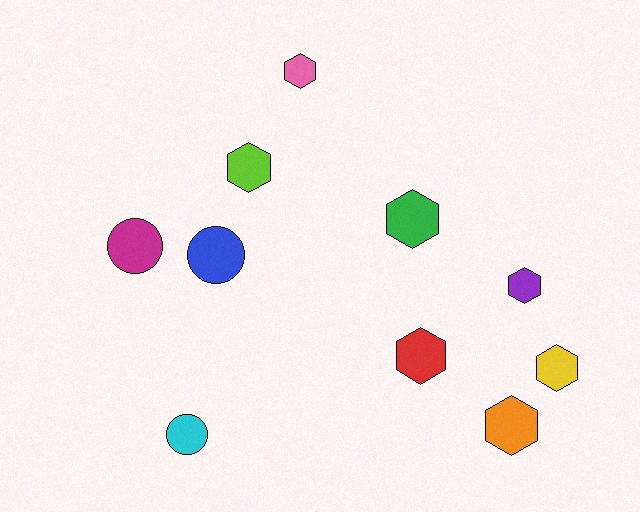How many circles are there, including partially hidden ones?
There are 3 circles.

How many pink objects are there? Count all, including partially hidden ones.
There is 1 pink object.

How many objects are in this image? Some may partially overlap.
There are 10 objects.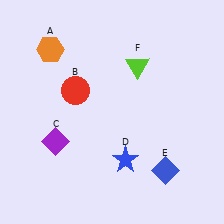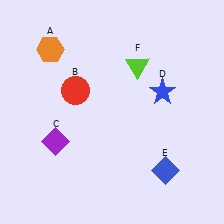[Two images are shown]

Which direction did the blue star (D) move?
The blue star (D) moved up.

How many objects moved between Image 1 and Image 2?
1 object moved between the two images.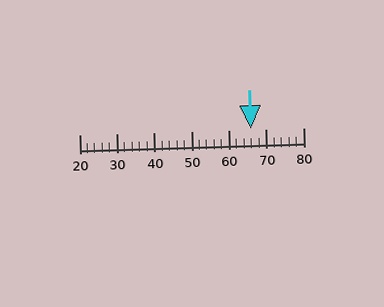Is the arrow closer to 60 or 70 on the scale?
The arrow is closer to 70.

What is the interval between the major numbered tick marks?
The major tick marks are spaced 10 units apart.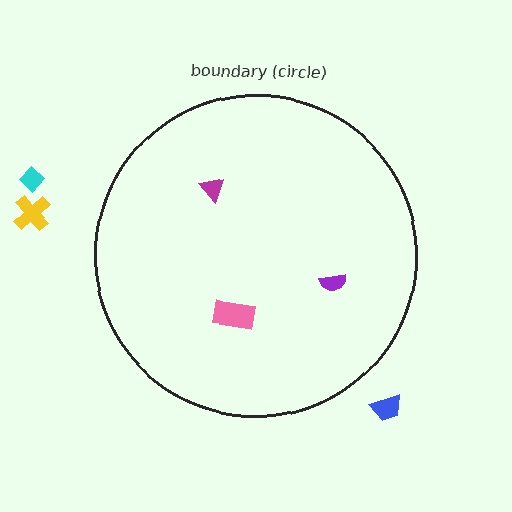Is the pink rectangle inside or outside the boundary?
Inside.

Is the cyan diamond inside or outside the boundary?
Outside.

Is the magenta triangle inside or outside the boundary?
Inside.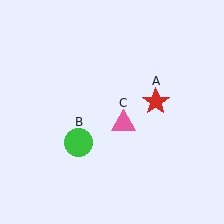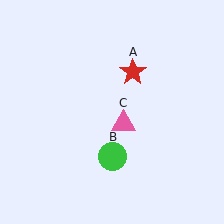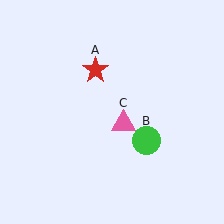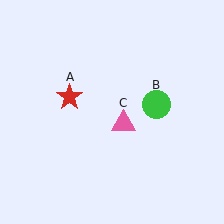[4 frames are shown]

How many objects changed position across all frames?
2 objects changed position: red star (object A), green circle (object B).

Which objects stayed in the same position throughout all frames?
Pink triangle (object C) remained stationary.